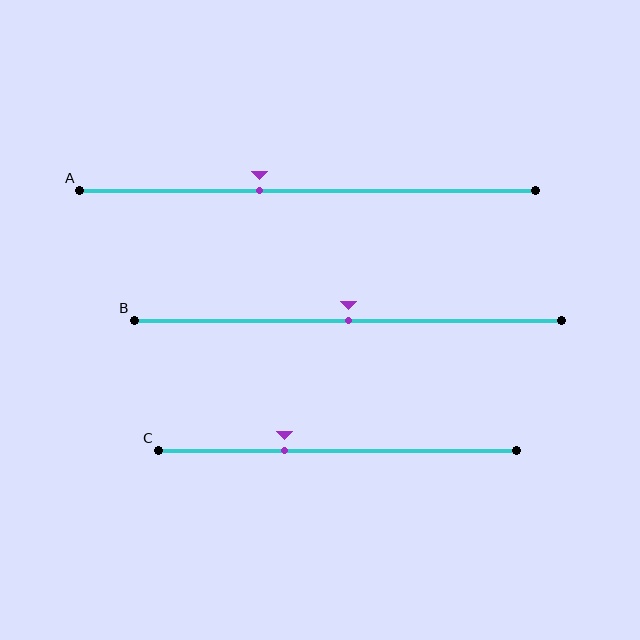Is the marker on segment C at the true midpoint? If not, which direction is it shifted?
No, the marker on segment C is shifted to the left by about 15% of the segment length.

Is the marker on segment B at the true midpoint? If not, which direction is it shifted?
Yes, the marker on segment B is at the true midpoint.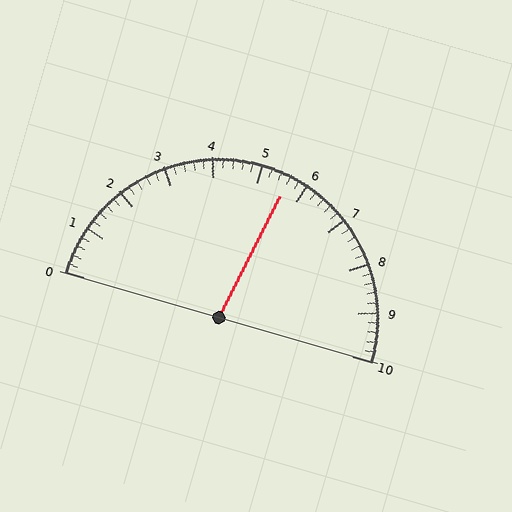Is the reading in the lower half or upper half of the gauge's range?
The reading is in the upper half of the range (0 to 10).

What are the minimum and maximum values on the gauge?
The gauge ranges from 0 to 10.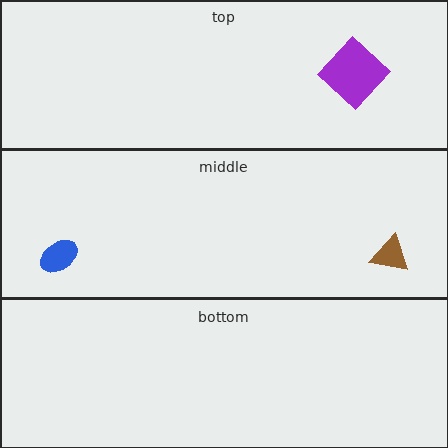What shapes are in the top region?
The purple diamond.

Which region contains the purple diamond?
The top region.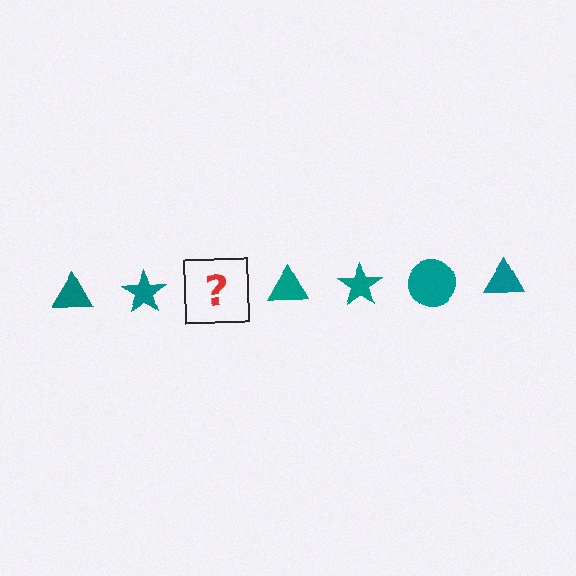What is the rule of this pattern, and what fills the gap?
The rule is that the pattern cycles through triangle, star, circle shapes in teal. The gap should be filled with a teal circle.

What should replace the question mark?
The question mark should be replaced with a teal circle.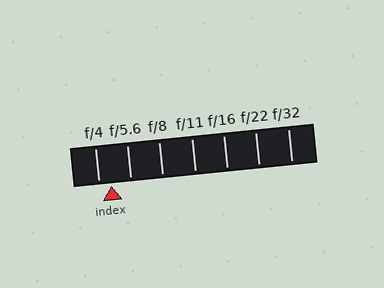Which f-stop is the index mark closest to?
The index mark is closest to f/4.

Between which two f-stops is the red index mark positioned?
The index mark is between f/4 and f/5.6.